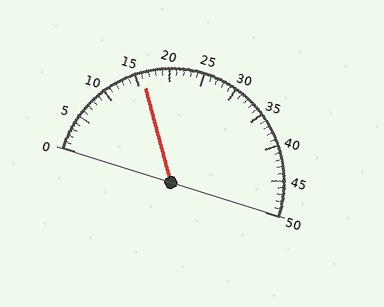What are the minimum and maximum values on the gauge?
The gauge ranges from 0 to 50.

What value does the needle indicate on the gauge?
The needle indicates approximately 16.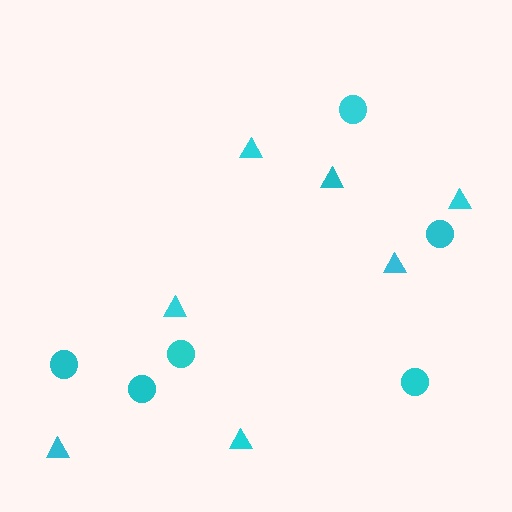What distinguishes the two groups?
There are 2 groups: one group of triangles (7) and one group of circles (6).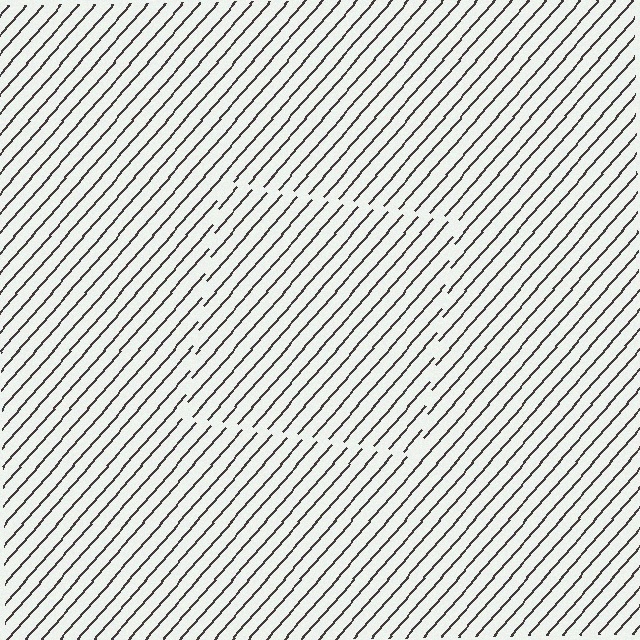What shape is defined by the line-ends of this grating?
An illusory square. The interior of the shape contains the same grating, shifted by half a period — the contour is defined by the phase discontinuity where line-ends from the inner and outer gratings abut.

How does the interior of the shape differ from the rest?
The interior of the shape contains the same grating, shifted by half a period — the contour is defined by the phase discontinuity where line-ends from the inner and outer gratings abut.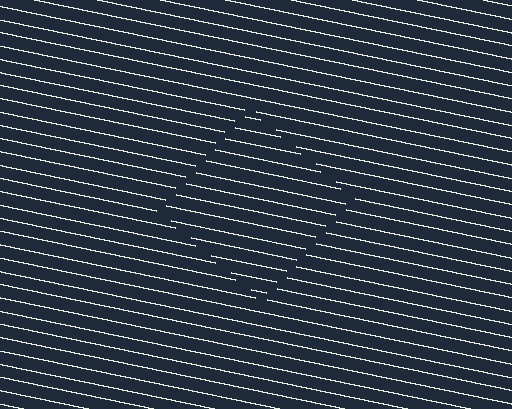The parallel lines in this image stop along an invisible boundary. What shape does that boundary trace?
An illusory square. The interior of the shape contains the same grating, shifted by half a period — the contour is defined by the phase discontinuity where line-ends from the inner and outer gratings abut.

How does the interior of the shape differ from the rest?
The interior of the shape contains the same grating, shifted by half a period — the contour is defined by the phase discontinuity where line-ends from the inner and outer gratings abut.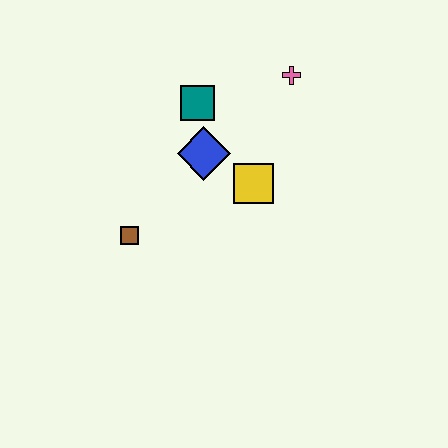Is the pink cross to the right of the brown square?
Yes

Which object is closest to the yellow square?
The blue diamond is closest to the yellow square.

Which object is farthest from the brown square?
The pink cross is farthest from the brown square.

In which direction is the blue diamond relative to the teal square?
The blue diamond is below the teal square.